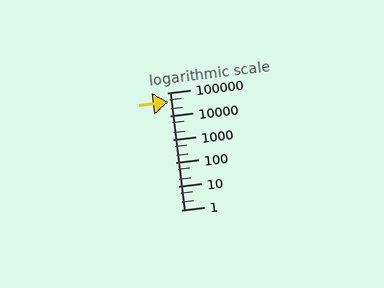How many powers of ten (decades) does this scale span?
The scale spans 5 decades, from 1 to 100000.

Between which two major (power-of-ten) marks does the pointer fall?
The pointer is between 10000 and 100000.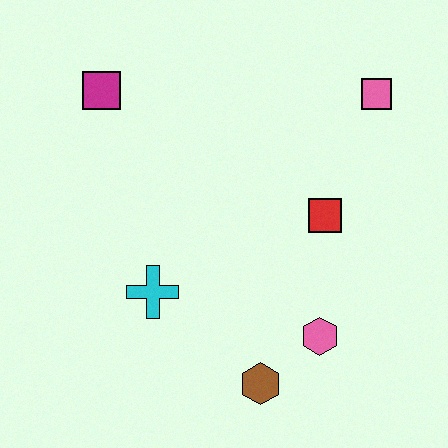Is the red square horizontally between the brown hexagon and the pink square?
Yes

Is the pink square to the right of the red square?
Yes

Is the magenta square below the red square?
No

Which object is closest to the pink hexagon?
The brown hexagon is closest to the pink hexagon.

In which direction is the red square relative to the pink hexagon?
The red square is above the pink hexagon.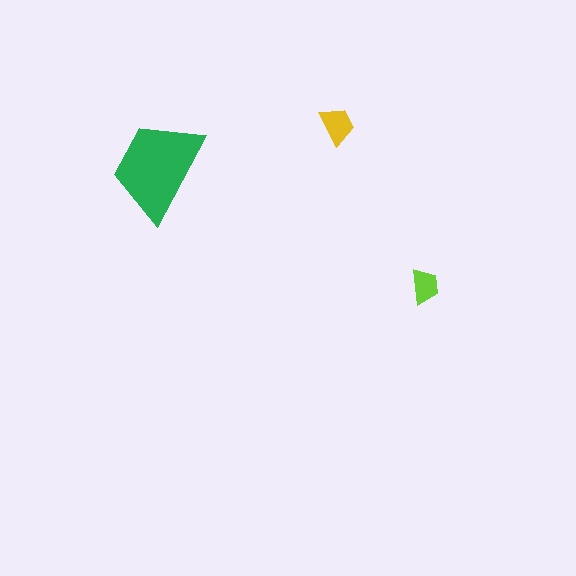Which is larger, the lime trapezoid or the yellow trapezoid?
The yellow one.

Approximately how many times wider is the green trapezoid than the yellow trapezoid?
About 2.5 times wider.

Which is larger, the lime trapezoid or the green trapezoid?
The green one.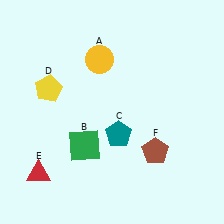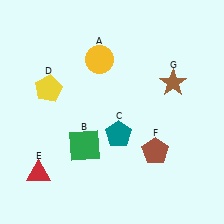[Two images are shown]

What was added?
A brown star (G) was added in Image 2.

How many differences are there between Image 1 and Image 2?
There is 1 difference between the two images.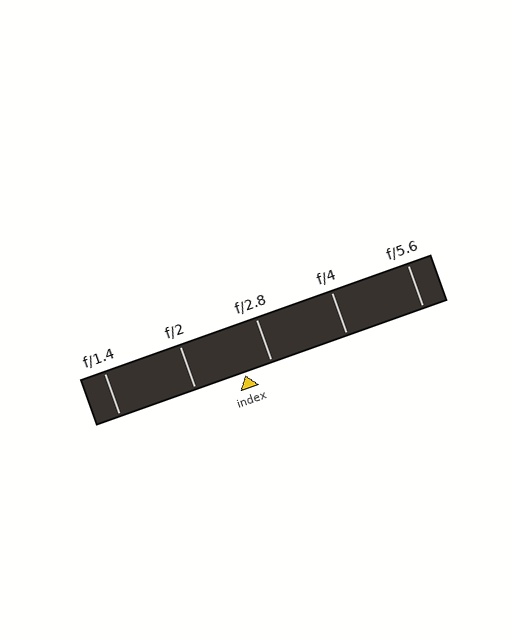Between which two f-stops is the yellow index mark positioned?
The index mark is between f/2 and f/2.8.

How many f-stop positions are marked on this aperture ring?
There are 5 f-stop positions marked.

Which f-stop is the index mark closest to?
The index mark is closest to f/2.8.